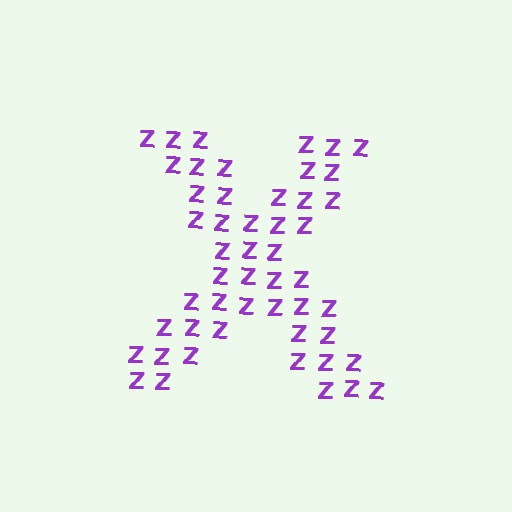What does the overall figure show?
The overall figure shows the letter X.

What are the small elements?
The small elements are letter Z's.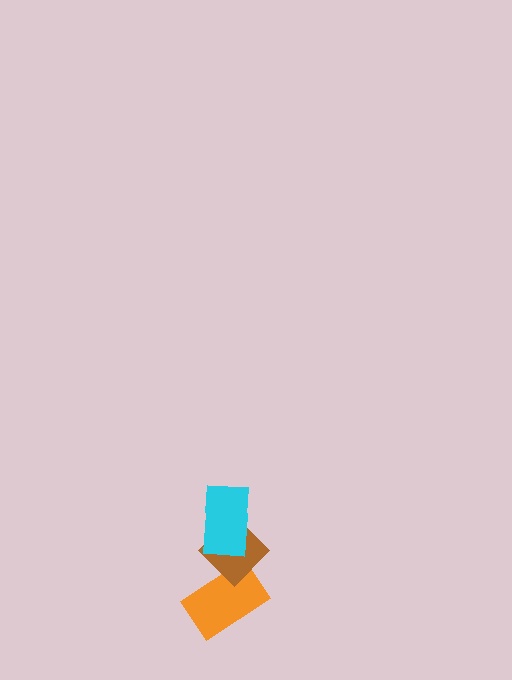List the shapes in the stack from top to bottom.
From top to bottom: the cyan rectangle, the brown diamond, the orange rectangle.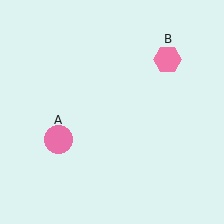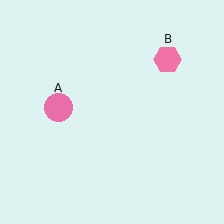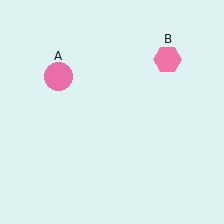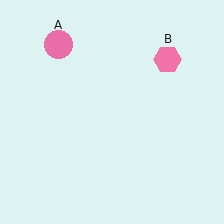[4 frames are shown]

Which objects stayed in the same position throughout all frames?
Pink hexagon (object B) remained stationary.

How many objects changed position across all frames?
1 object changed position: pink circle (object A).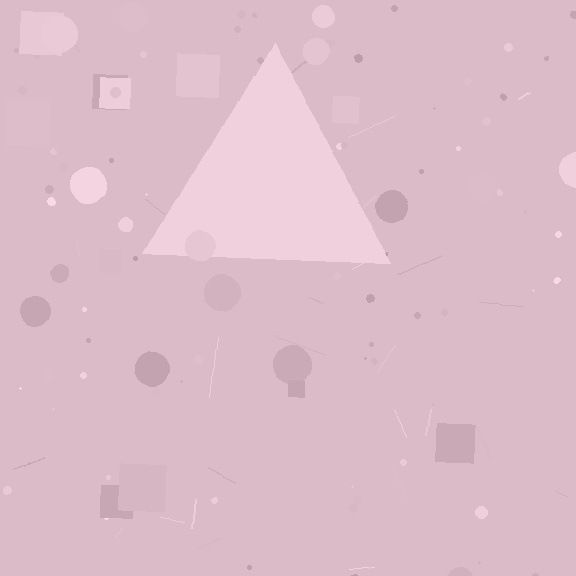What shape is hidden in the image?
A triangle is hidden in the image.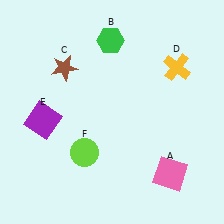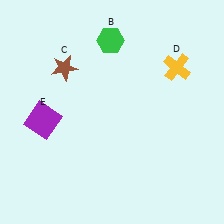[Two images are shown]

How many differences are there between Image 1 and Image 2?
There are 2 differences between the two images.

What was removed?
The pink square (A), the lime circle (F) were removed in Image 2.